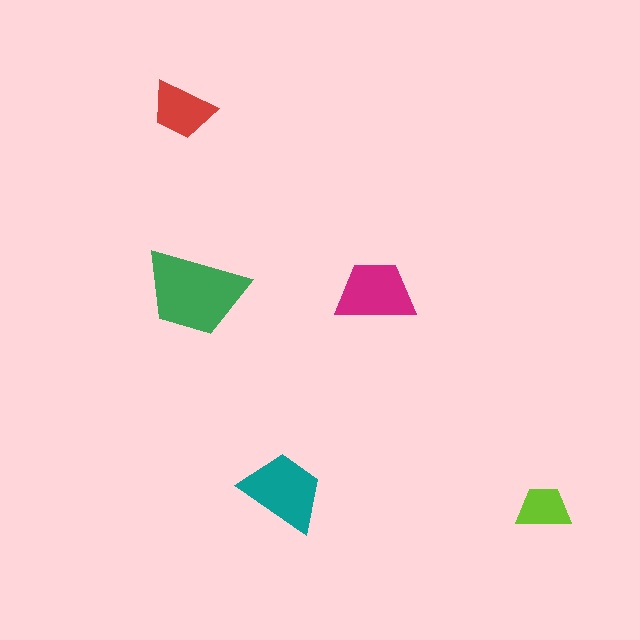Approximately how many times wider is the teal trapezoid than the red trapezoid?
About 1.5 times wider.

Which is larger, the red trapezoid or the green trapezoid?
The green one.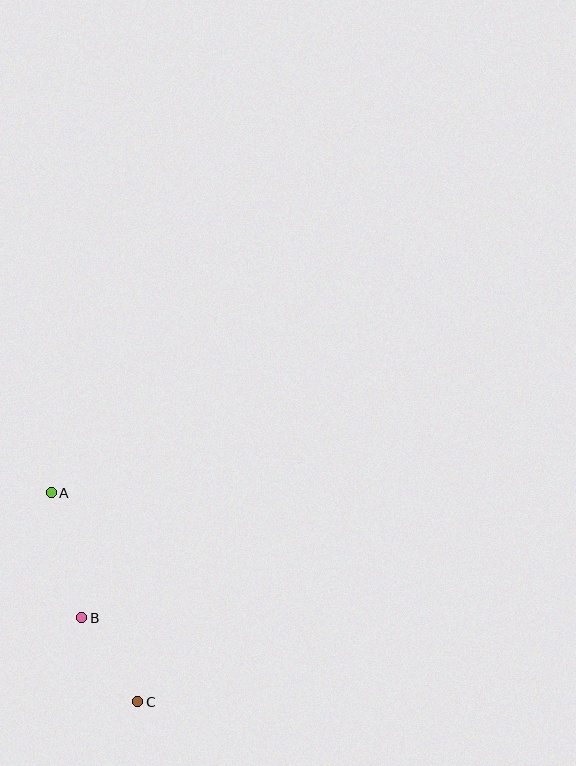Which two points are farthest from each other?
Points A and C are farthest from each other.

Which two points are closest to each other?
Points B and C are closest to each other.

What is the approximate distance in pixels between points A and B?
The distance between A and B is approximately 129 pixels.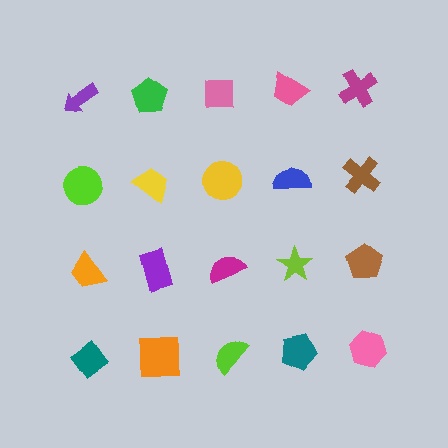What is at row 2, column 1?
A lime circle.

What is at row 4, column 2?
An orange square.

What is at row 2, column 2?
A yellow trapezoid.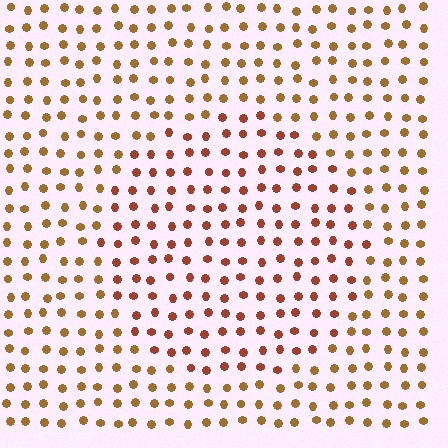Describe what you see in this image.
The image is filled with small brown elements in a uniform arrangement. A circle-shaped region is visible where the elements are tinted to a slightly different hue, forming a subtle color boundary.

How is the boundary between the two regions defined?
The boundary is defined purely by a slight shift in hue (about 27 degrees). Spacing, size, and orientation are identical on both sides.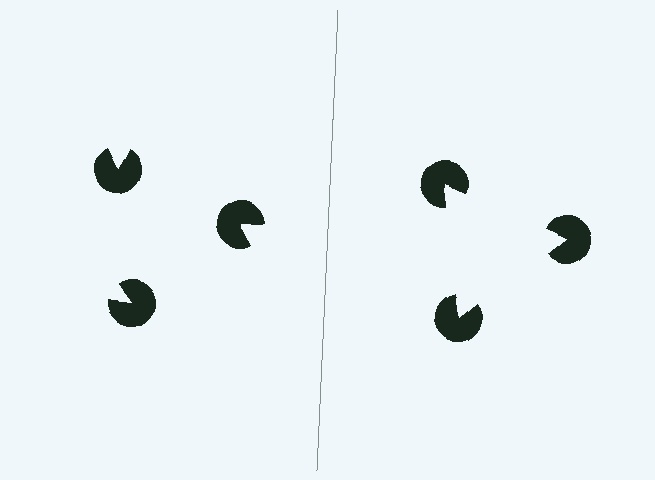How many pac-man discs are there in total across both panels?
6 — 3 on each side.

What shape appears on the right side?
An illusory triangle.